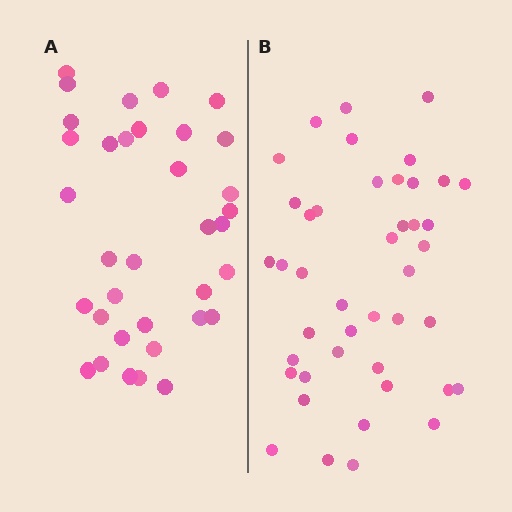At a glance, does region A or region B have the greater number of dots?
Region B (the right region) has more dots.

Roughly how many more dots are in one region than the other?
Region B has roughly 8 or so more dots than region A.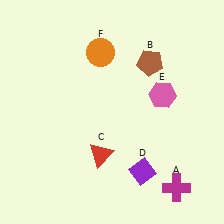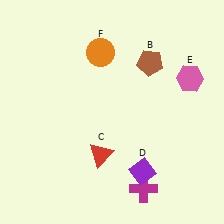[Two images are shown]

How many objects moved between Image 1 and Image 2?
2 objects moved between the two images.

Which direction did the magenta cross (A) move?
The magenta cross (A) moved left.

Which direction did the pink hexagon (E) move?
The pink hexagon (E) moved right.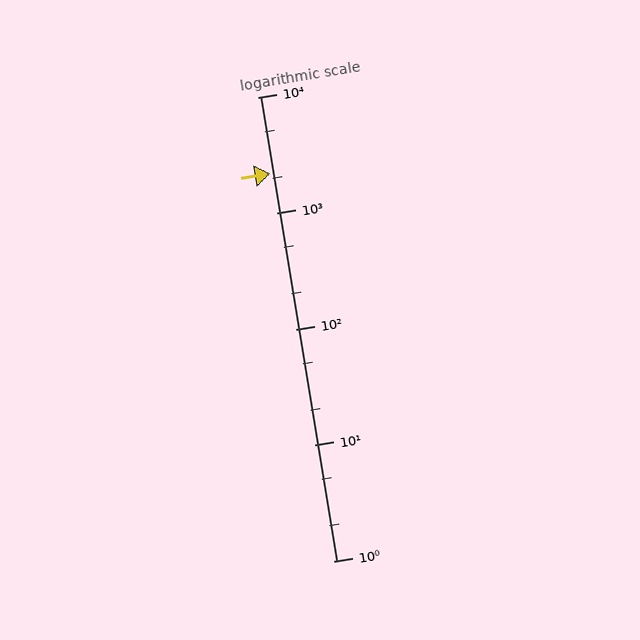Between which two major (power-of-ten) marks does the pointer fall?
The pointer is between 1000 and 10000.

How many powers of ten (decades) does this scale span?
The scale spans 4 decades, from 1 to 10000.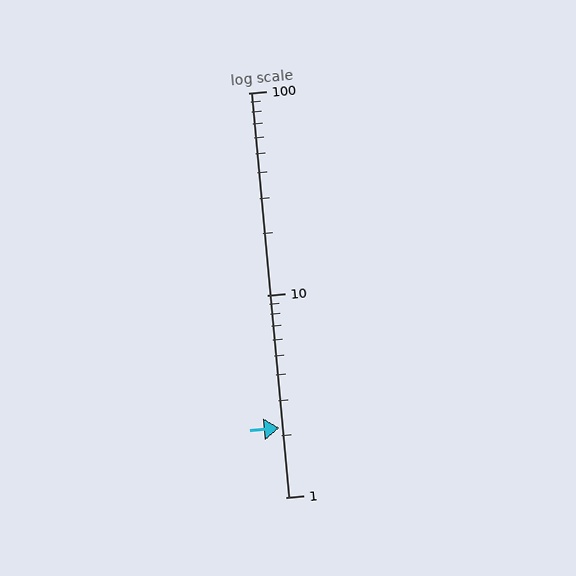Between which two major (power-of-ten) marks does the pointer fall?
The pointer is between 1 and 10.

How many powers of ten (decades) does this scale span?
The scale spans 2 decades, from 1 to 100.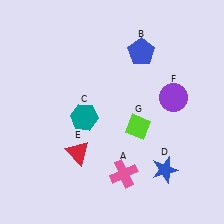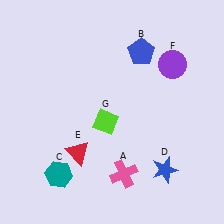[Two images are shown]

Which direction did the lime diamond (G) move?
The lime diamond (G) moved left.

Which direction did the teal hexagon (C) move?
The teal hexagon (C) moved down.